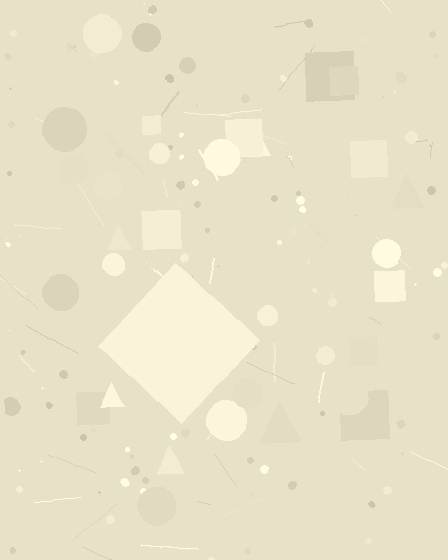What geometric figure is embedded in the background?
A diamond is embedded in the background.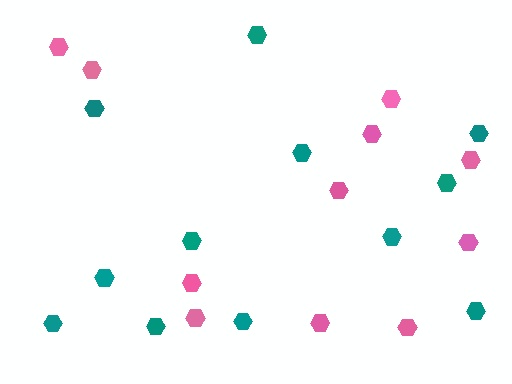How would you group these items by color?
There are 2 groups: one group of teal hexagons (12) and one group of pink hexagons (11).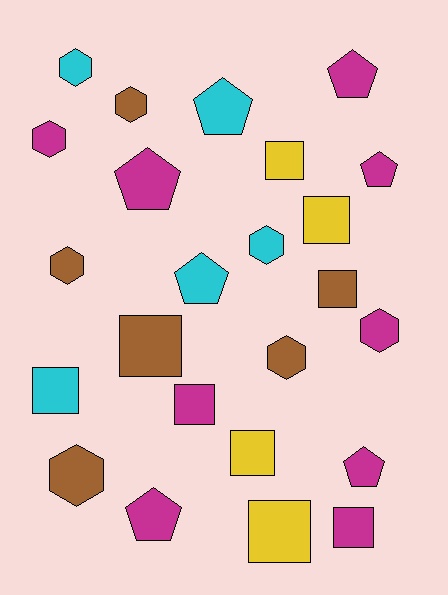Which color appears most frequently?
Magenta, with 9 objects.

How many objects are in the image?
There are 24 objects.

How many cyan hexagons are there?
There are 2 cyan hexagons.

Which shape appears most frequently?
Square, with 9 objects.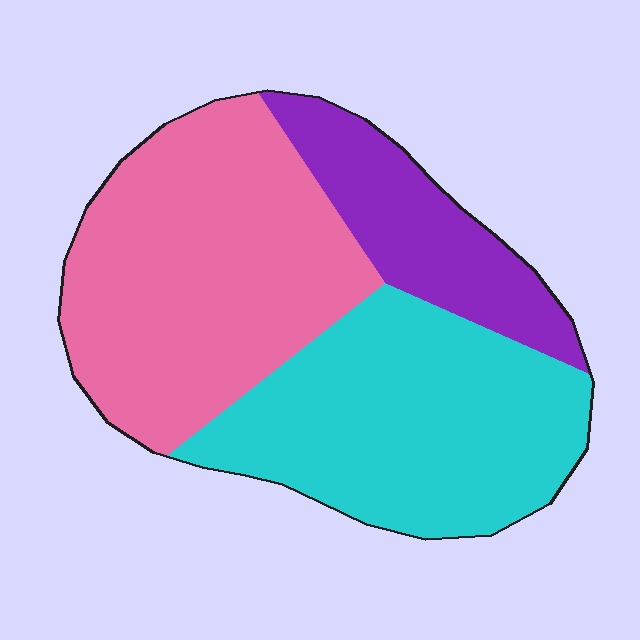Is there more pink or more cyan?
Pink.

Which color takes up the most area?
Pink, at roughly 45%.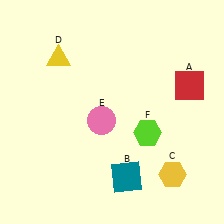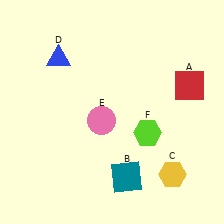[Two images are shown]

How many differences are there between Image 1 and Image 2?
There is 1 difference between the two images.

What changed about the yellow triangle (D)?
In Image 1, D is yellow. In Image 2, it changed to blue.